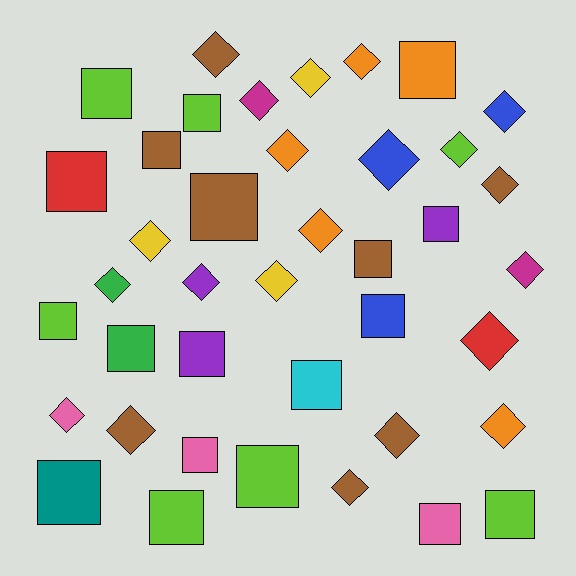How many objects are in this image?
There are 40 objects.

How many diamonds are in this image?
There are 21 diamonds.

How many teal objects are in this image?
There is 1 teal object.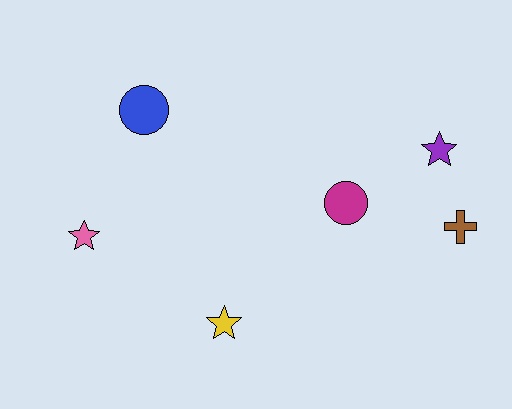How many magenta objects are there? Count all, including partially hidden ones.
There is 1 magenta object.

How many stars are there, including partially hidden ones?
There are 3 stars.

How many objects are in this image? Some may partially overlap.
There are 6 objects.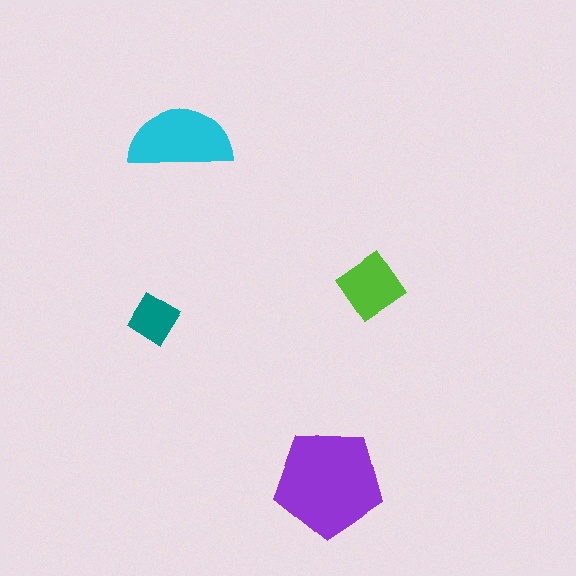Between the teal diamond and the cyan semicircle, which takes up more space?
The cyan semicircle.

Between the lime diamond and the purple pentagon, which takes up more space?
The purple pentagon.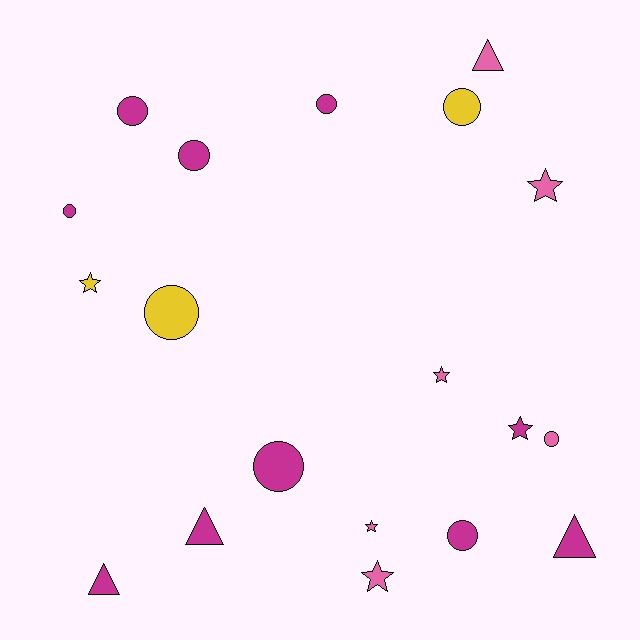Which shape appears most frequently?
Circle, with 9 objects.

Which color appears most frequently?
Magenta, with 10 objects.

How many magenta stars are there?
There is 1 magenta star.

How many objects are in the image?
There are 19 objects.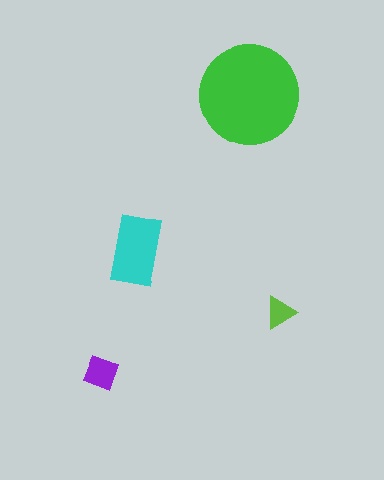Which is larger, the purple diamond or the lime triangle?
The purple diamond.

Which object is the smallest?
The lime triangle.